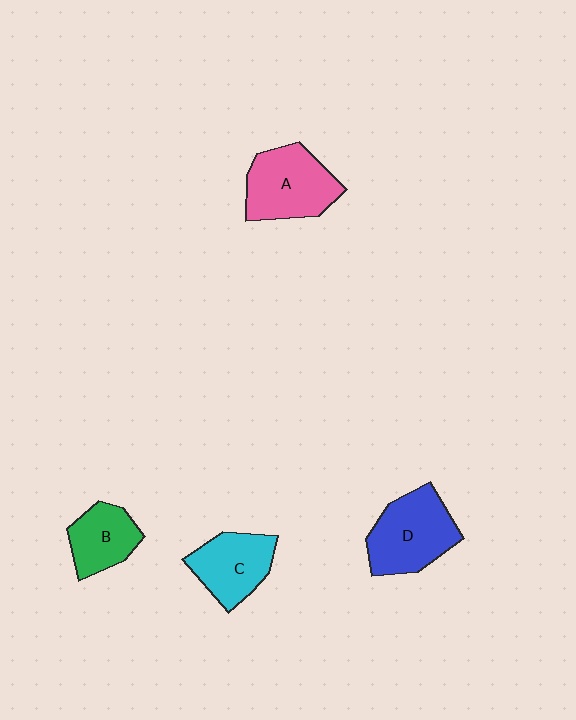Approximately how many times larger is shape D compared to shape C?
Approximately 1.3 times.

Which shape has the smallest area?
Shape B (green).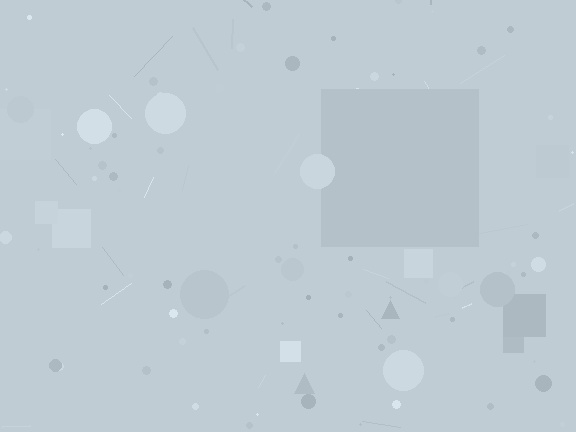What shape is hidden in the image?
A square is hidden in the image.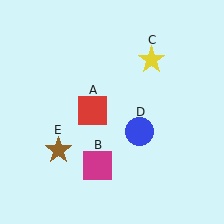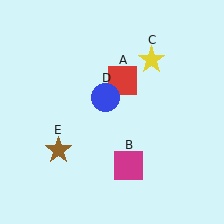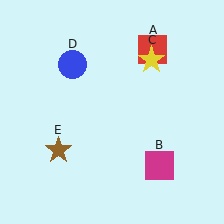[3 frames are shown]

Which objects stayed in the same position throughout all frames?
Yellow star (object C) and brown star (object E) remained stationary.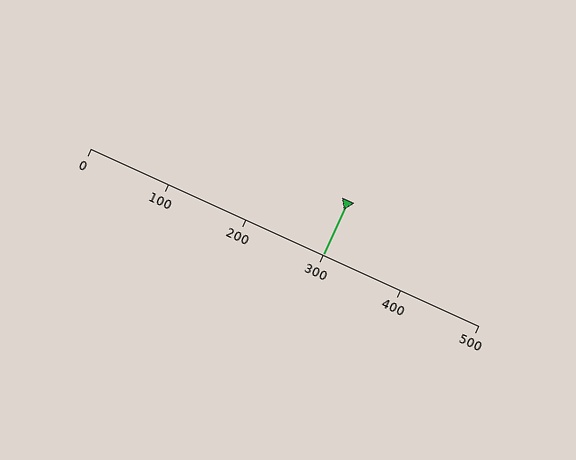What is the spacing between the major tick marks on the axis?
The major ticks are spaced 100 apart.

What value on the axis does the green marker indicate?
The marker indicates approximately 300.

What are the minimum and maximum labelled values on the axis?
The axis runs from 0 to 500.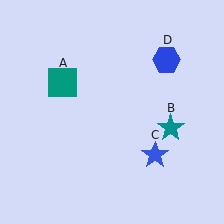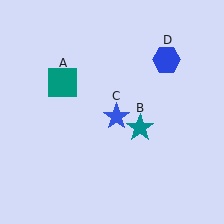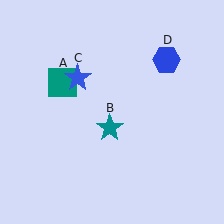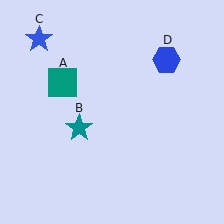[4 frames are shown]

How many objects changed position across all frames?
2 objects changed position: teal star (object B), blue star (object C).